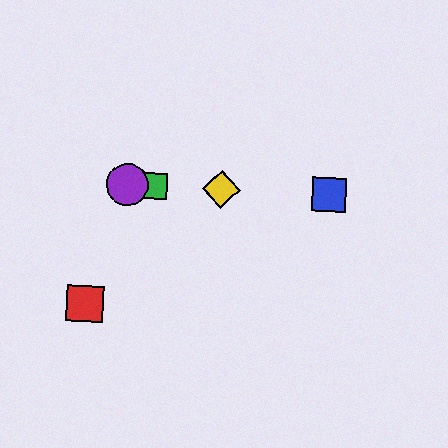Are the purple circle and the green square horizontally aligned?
Yes, both are at y≈184.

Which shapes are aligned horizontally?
The blue square, the green square, the yellow diamond, the purple circle are aligned horizontally.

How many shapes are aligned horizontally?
4 shapes (the blue square, the green square, the yellow diamond, the purple circle) are aligned horizontally.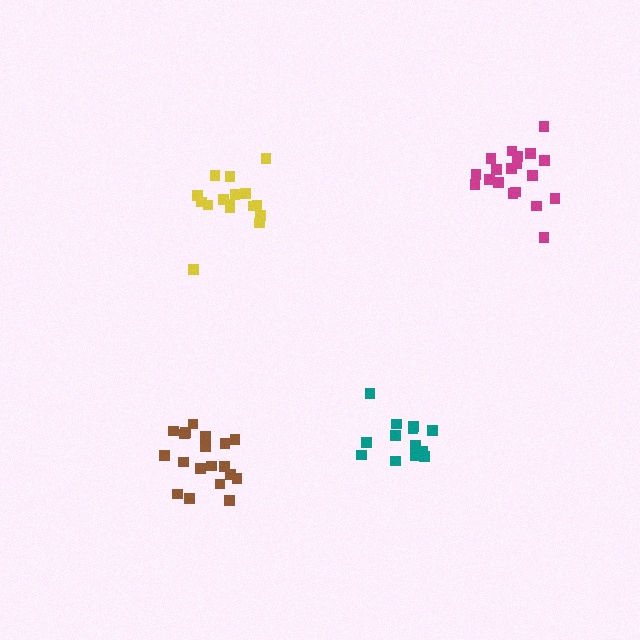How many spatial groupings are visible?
There are 4 spatial groupings.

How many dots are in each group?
Group 1: 16 dots, Group 2: 19 dots, Group 3: 14 dots, Group 4: 19 dots (68 total).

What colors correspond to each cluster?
The clusters are colored: yellow, brown, teal, magenta.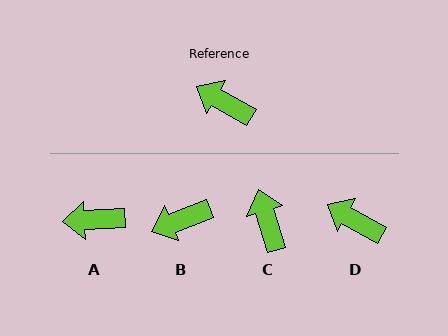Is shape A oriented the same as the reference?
No, it is off by about 32 degrees.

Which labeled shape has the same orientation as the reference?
D.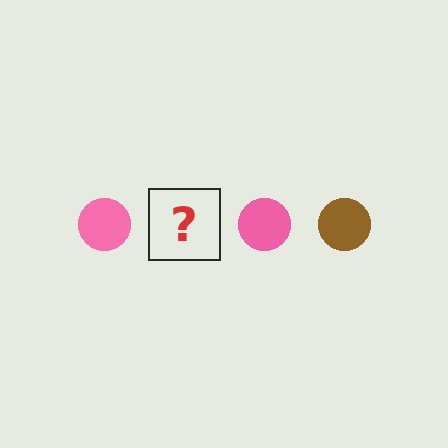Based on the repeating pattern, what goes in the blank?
The blank should be a brown circle.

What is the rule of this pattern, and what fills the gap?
The rule is that the pattern cycles through pink, brown circles. The gap should be filled with a brown circle.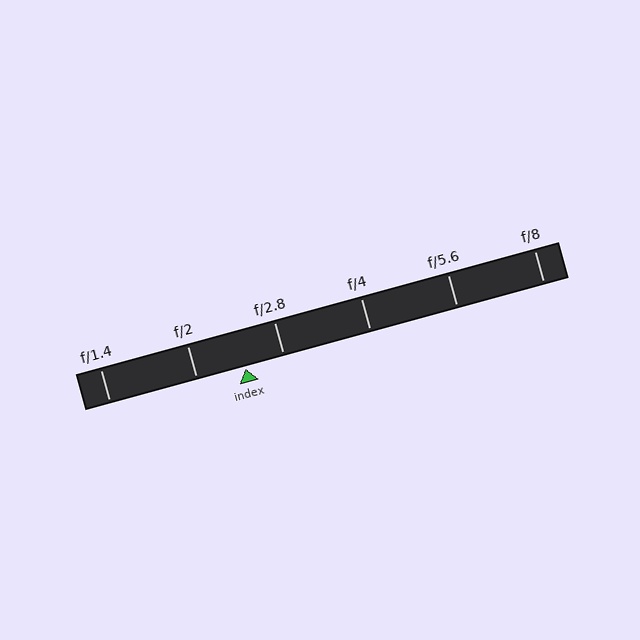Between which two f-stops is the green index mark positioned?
The index mark is between f/2 and f/2.8.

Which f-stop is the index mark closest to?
The index mark is closest to f/2.8.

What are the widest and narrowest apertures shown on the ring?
The widest aperture shown is f/1.4 and the narrowest is f/8.